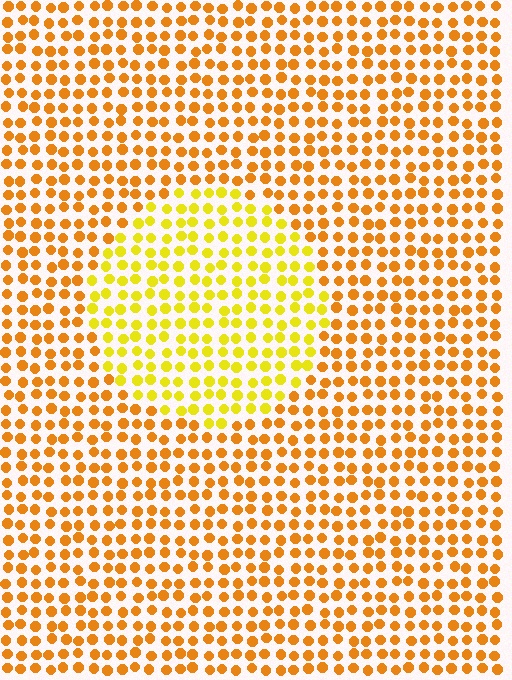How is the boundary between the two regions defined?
The boundary is defined purely by a slight shift in hue (about 27 degrees). Spacing, size, and orientation are identical on both sides.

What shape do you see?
I see a circle.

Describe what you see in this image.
The image is filled with small orange elements in a uniform arrangement. A circle-shaped region is visible where the elements are tinted to a slightly different hue, forming a subtle color boundary.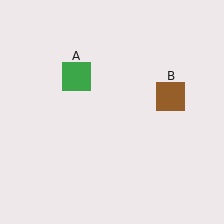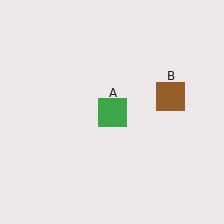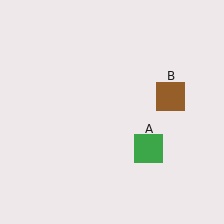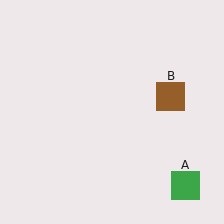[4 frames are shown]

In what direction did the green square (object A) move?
The green square (object A) moved down and to the right.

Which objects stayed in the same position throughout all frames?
Brown square (object B) remained stationary.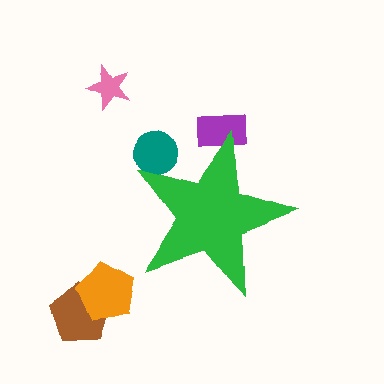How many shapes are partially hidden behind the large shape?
2 shapes are partially hidden.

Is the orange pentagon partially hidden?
No, the orange pentagon is fully visible.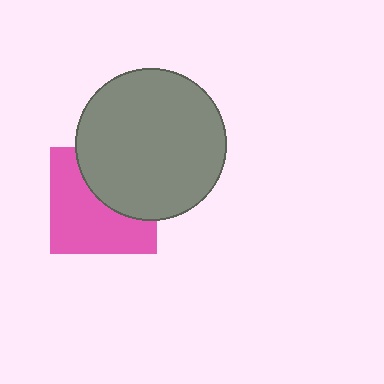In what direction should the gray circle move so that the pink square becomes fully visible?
The gray circle should move toward the upper-right. That is the shortest direction to clear the overlap and leave the pink square fully visible.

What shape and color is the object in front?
The object in front is a gray circle.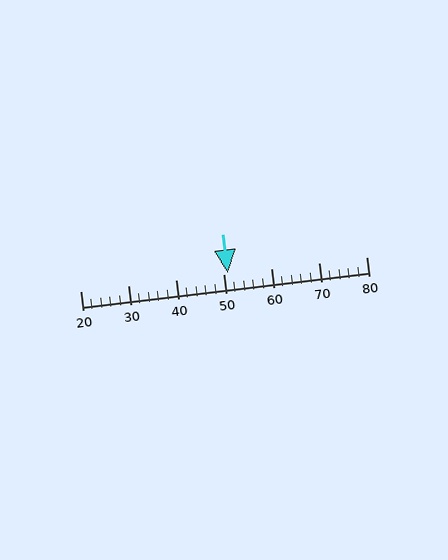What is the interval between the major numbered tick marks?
The major tick marks are spaced 10 units apart.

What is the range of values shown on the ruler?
The ruler shows values from 20 to 80.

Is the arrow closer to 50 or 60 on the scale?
The arrow is closer to 50.